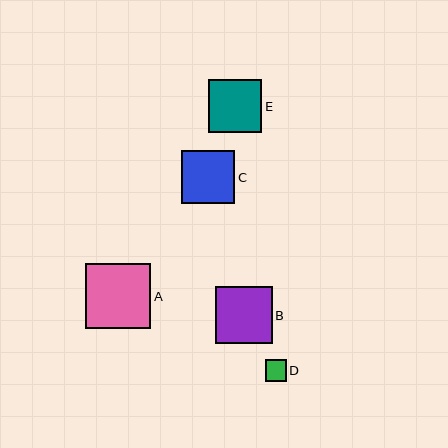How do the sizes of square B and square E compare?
Square B and square E are approximately the same size.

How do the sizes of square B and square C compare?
Square B and square C are approximately the same size.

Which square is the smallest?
Square D is the smallest with a size of approximately 21 pixels.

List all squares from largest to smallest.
From largest to smallest: A, B, E, C, D.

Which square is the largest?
Square A is the largest with a size of approximately 65 pixels.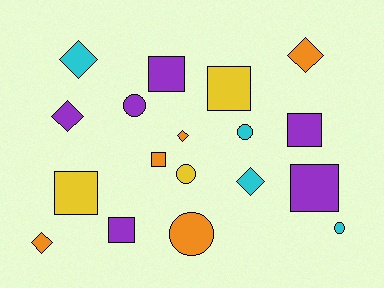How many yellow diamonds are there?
There are no yellow diamonds.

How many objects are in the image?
There are 18 objects.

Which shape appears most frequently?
Square, with 7 objects.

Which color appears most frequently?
Purple, with 6 objects.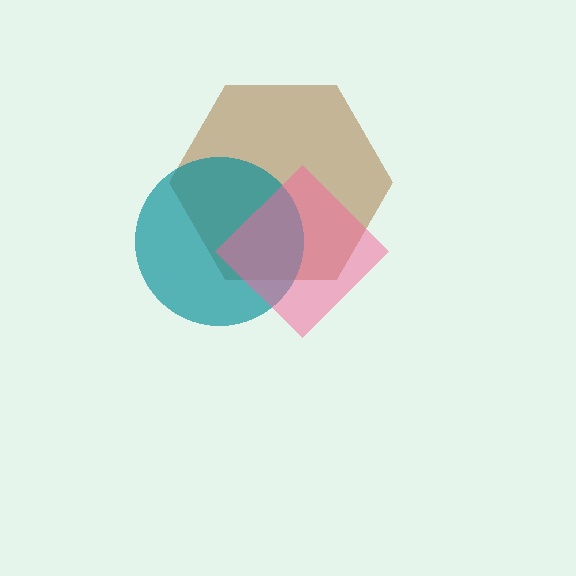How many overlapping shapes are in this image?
There are 3 overlapping shapes in the image.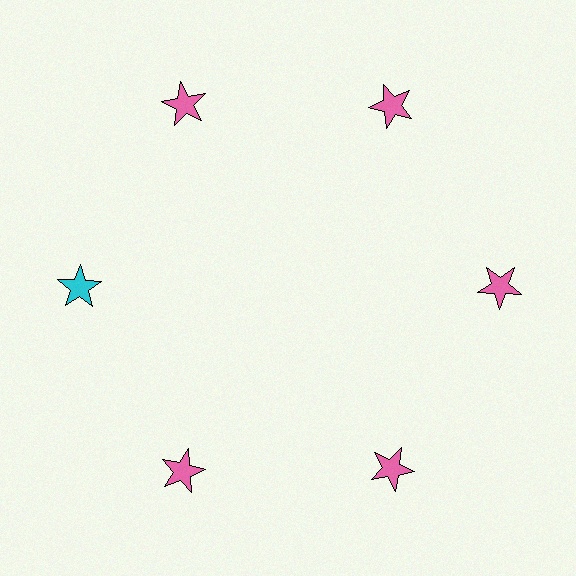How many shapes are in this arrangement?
There are 6 shapes arranged in a ring pattern.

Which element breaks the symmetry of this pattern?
The cyan star at roughly the 9 o'clock position breaks the symmetry. All other shapes are pink stars.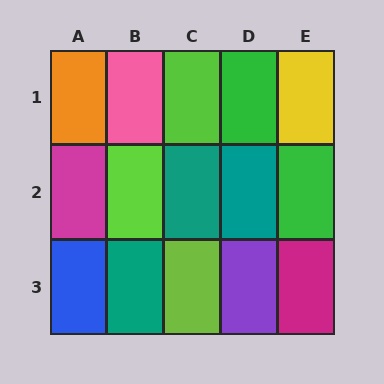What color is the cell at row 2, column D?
Teal.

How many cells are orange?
1 cell is orange.